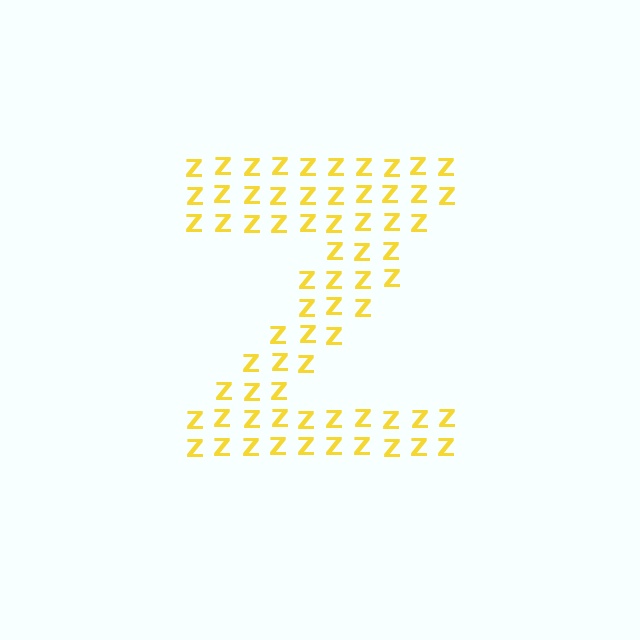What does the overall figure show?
The overall figure shows the letter Z.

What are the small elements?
The small elements are letter Z's.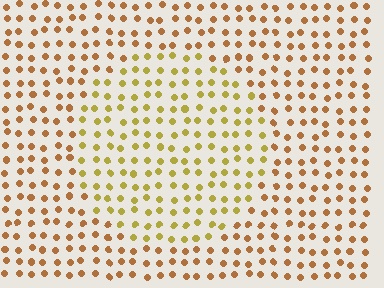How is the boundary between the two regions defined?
The boundary is defined purely by a slight shift in hue (about 29 degrees). Spacing, size, and orientation are identical on both sides.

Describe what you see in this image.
The image is filled with small brown elements in a uniform arrangement. A circle-shaped region is visible where the elements are tinted to a slightly different hue, forming a subtle color boundary.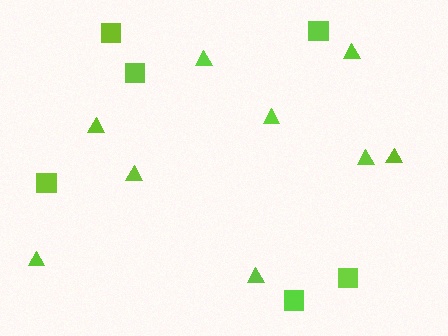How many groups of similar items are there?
There are 2 groups: one group of triangles (9) and one group of squares (6).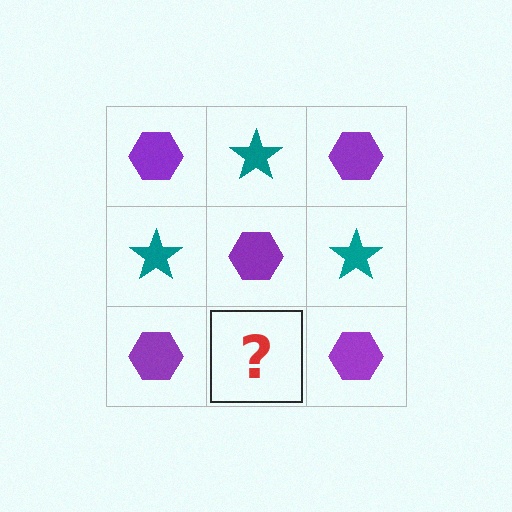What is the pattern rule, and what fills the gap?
The rule is that it alternates purple hexagon and teal star in a checkerboard pattern. The gap should be filled with a teal star.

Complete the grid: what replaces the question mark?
The question mark should be replaced with a teal star.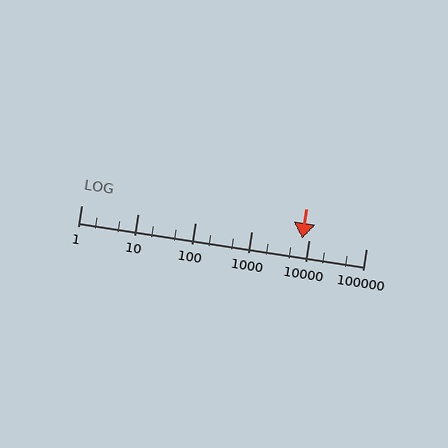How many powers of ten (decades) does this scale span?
The scale spans 5 decades, from 1 to 100000.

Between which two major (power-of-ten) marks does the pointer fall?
The pointer is between 1000 and 10000.